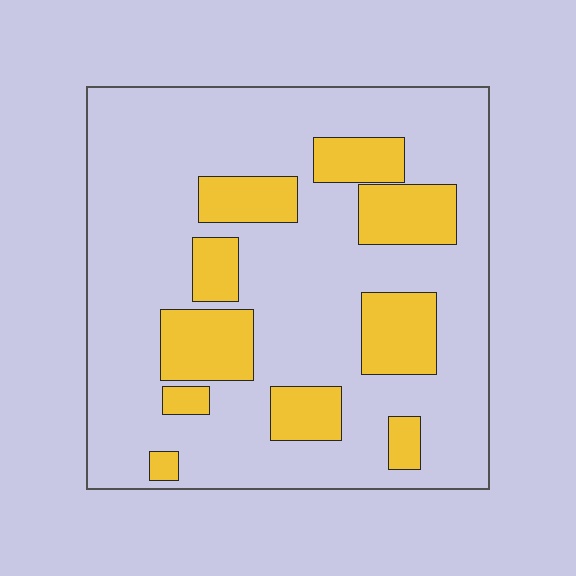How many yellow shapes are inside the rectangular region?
10.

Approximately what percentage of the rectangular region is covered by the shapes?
Approximately 25%.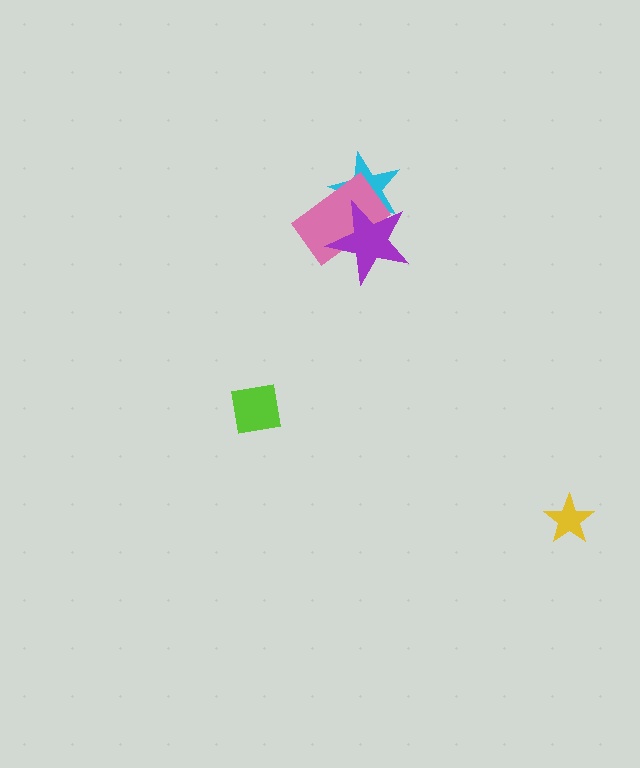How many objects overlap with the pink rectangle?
2 objects overlap with the pink rectangle.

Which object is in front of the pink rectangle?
The purple star is in front of the pink rectangle.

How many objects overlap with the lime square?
0 objects overlap with the lime square.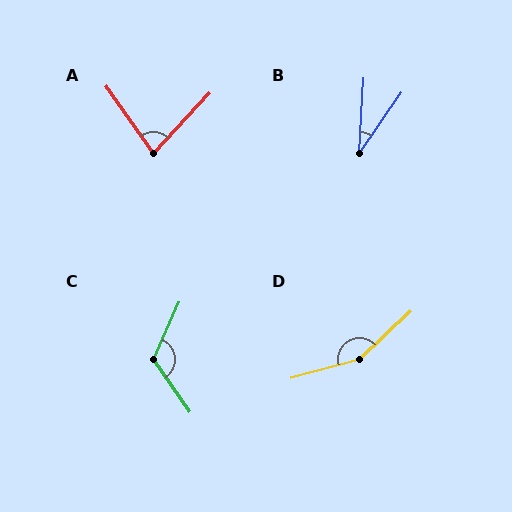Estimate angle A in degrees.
Approximately 78 degrees.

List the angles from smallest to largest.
B (31°), A (78°), C (121°), D (152°).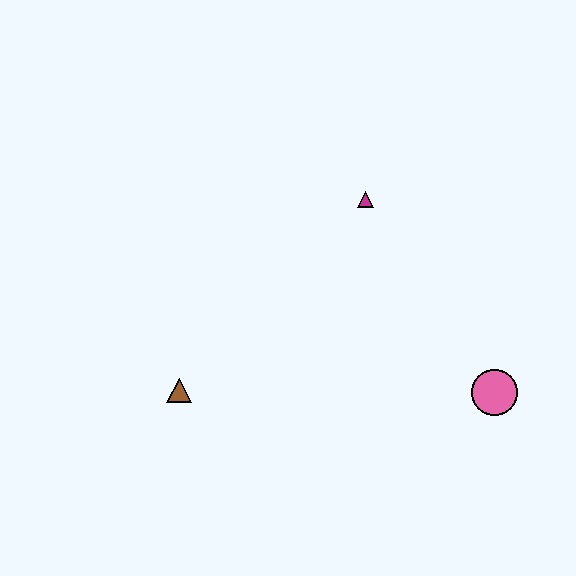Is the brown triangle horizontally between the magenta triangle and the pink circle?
No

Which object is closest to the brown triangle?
The magenta triangle is closest to the brown triangle.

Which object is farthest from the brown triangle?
The pink circle is farthest from the brown triangle.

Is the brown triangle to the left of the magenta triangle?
Yes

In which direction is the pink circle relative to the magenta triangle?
The pink circle is below the magenta triangle.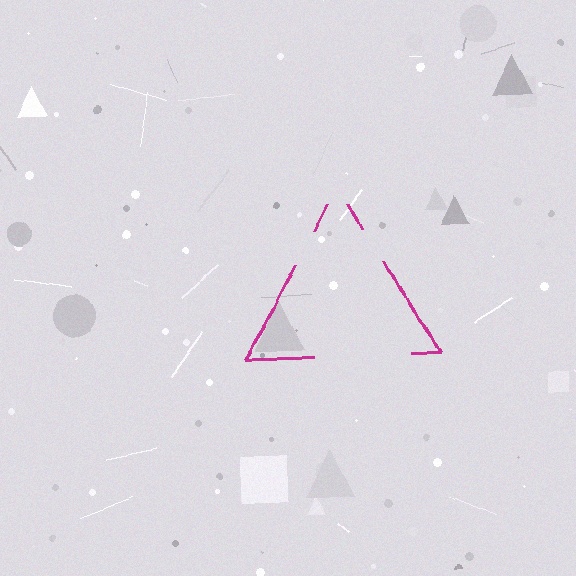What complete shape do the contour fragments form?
The contour fragments form a triangle.